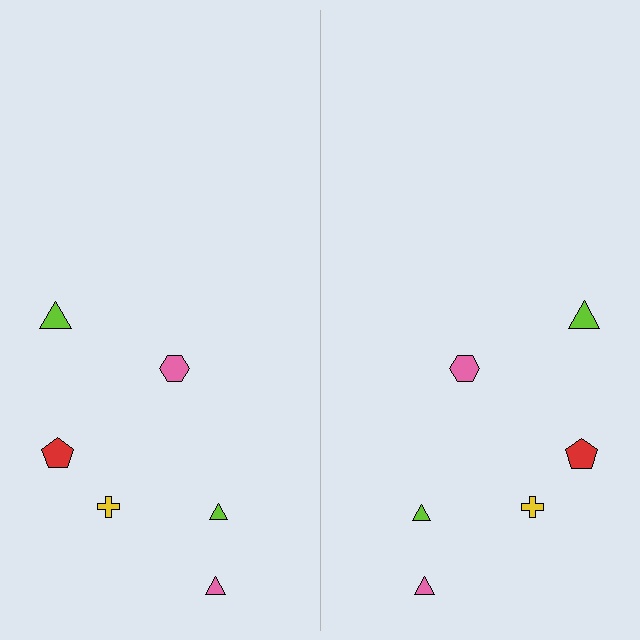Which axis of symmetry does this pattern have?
The pattern has a vertical axis of symmetry running through the center of the image.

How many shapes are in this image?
There are 12 shapes in this image.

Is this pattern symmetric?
Yes, this pattern has bilateral (reflection) symmetry.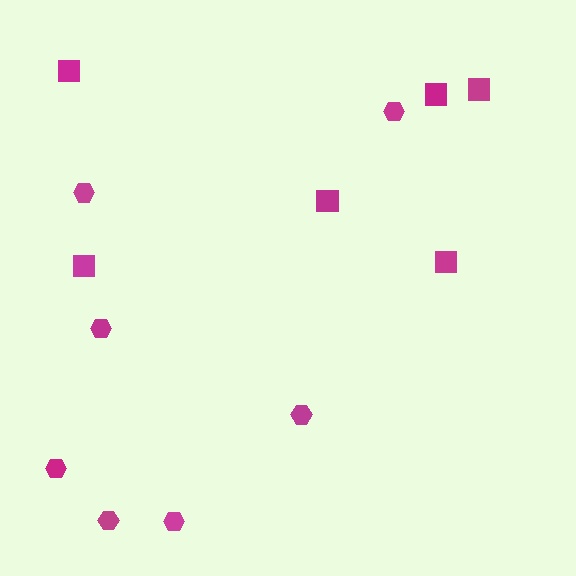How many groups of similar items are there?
There are 2 groups: one group of hexagons (7) and one group of squares (6).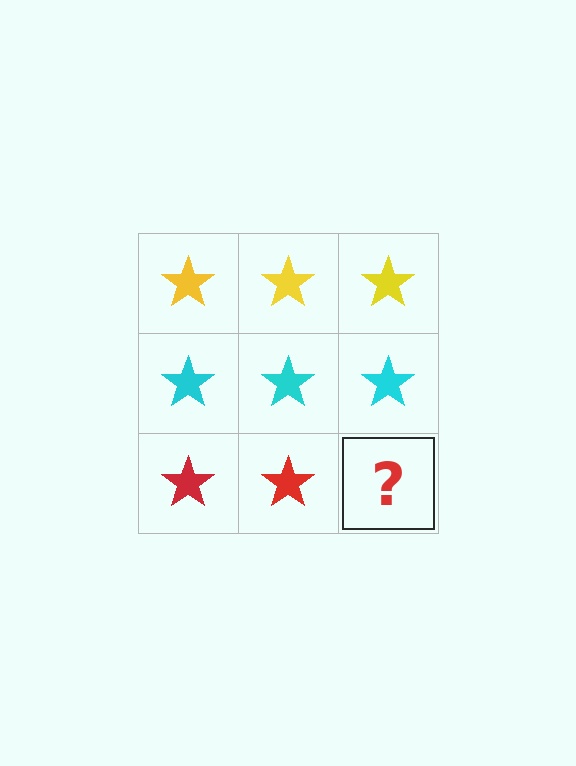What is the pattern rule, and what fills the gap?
The rule is that each row has a consistent color. The gap should be filled with a red star.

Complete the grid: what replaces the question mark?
The question mark should be replaced with a red star.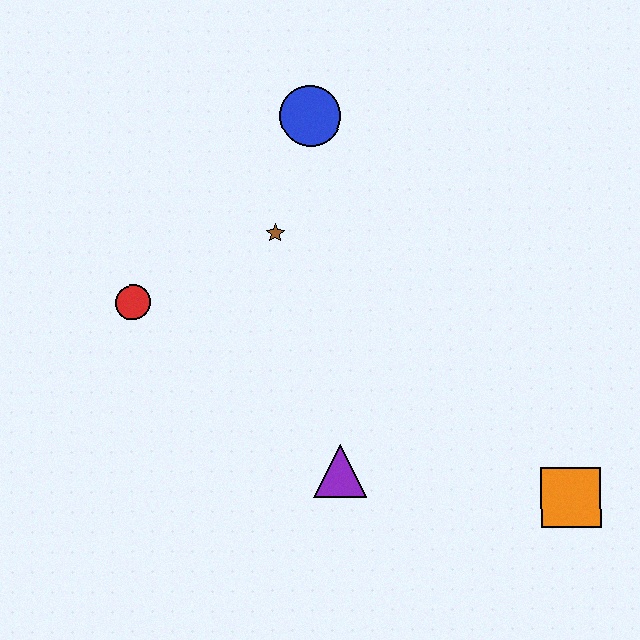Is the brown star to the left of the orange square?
Yes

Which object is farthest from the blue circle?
The orange square is farthest from the blue circle.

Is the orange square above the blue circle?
No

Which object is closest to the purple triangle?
The orange square is closest to the purple triangle.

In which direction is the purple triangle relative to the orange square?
The purple triangle is to the left of the orange square.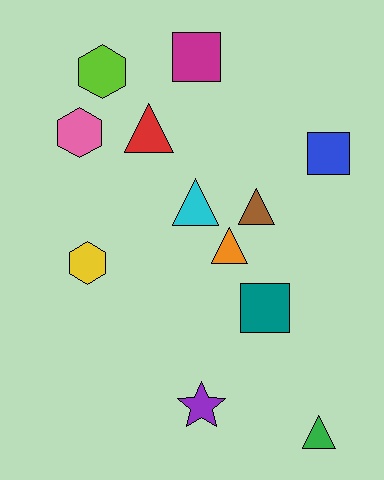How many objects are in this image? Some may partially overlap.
There are 12 objects.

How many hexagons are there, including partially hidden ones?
There are 3 hexagons.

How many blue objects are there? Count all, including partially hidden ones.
There is 1 blue object.